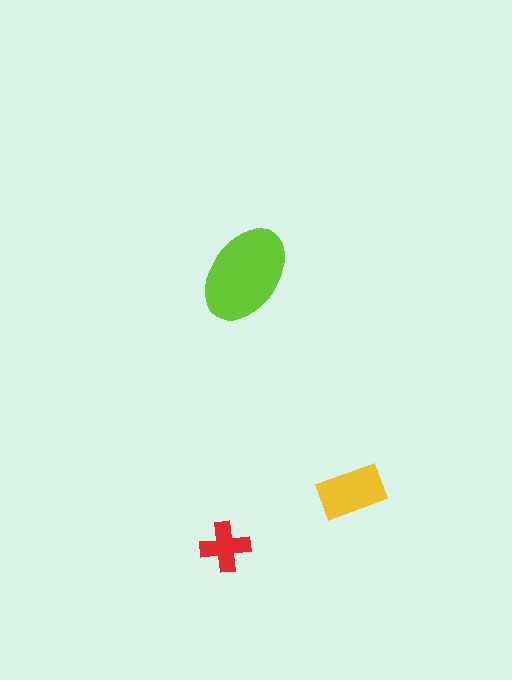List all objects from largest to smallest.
The lime ellipse, the yellow rectangle, the red cross.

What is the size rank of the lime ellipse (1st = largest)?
1st.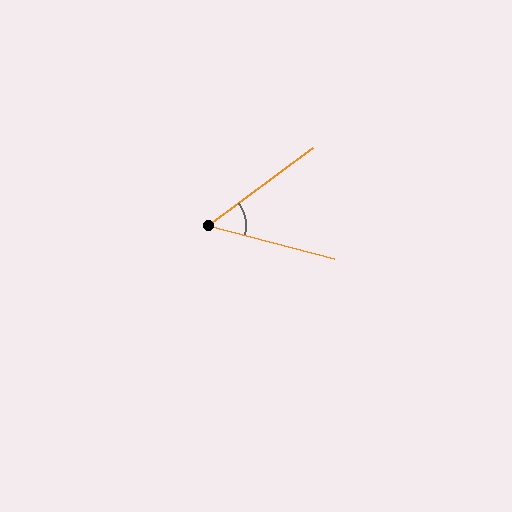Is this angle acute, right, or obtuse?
It is acute.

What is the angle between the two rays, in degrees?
Approximately 52 degrees.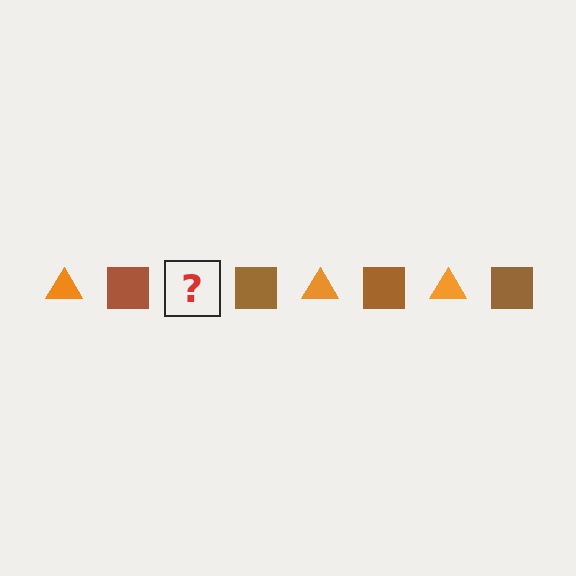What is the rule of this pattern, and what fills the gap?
The rule is that the pattern alternates between orange triangle and brown square. The gap should be filled with an orange triangle.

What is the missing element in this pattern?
The missing element is an orange triangle.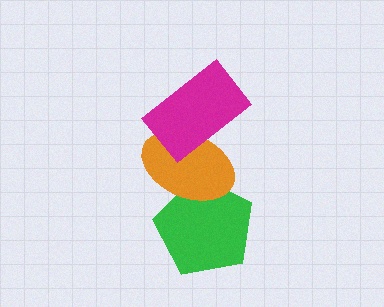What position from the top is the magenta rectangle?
The magenta rectangle is 1st from the top.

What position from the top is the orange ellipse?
The orange ellipse is 2nd from the top.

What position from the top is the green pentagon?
The green pentagon is 3rd from the top.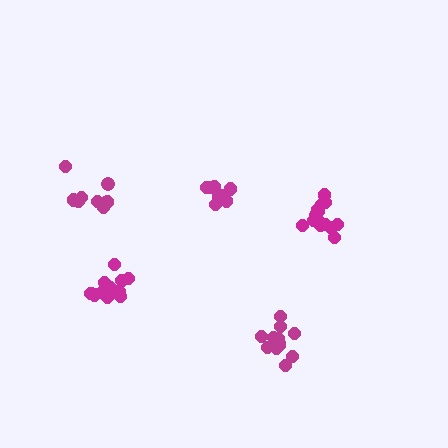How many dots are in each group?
Group 1: 15 dots, Group 2: 9 dots, Group 3: 9 dots, Group 4: 13 dots, Group 5: 13 dots (59 total).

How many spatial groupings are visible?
There are 5 spatial groupings.